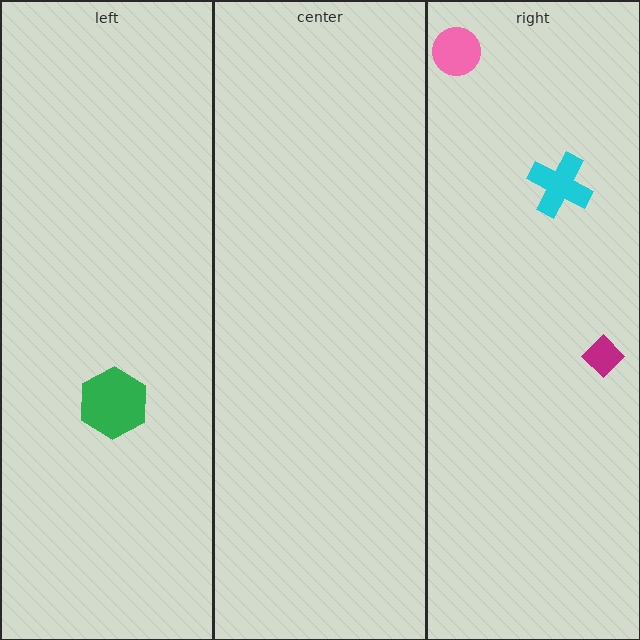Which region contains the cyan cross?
The right region.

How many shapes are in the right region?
3.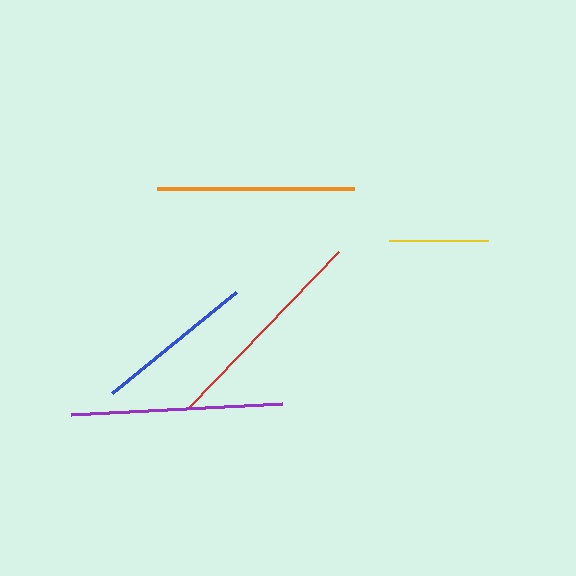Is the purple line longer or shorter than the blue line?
The purple line is longer than the blue line.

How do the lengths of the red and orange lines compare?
The red and orange lines are approximately the same length.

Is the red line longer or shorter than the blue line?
The red line is longer than the blue line.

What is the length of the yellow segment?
The yellow segment is approximately 99 pixels long.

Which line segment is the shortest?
The yellow line is the shortest at approximately 99 pixels.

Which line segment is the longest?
The red line is the longest at approximately 215 pixels.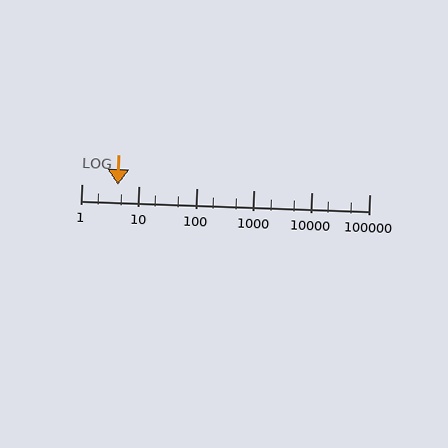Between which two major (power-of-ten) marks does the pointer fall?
The pointer is between 1 and 10.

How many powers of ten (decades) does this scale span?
The scale spans 5 decades, from 1 to 100000.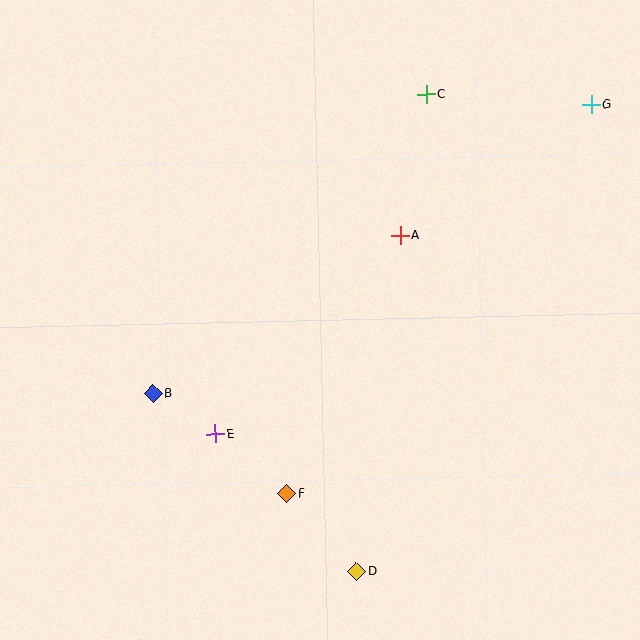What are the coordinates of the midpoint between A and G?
The midpoint between A and G is at (496, 170).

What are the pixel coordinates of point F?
Point F is at (287, 494).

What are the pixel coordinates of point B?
Point B is at (153, 394).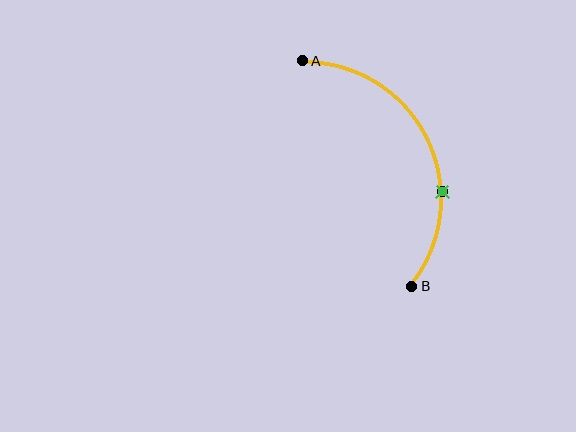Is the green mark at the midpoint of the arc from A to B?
No. The green mark lies on the arc but is closer to endpoint B. The arc midpoint would be at the point on the curve equidistant along the arc from both A and B.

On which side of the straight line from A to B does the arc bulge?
The arc bulges to the right of the straight line connecting A and B.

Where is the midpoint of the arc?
The arc midpoint is the point on the curve farthest from the straight line joining A and B. It sits to the right of that line.